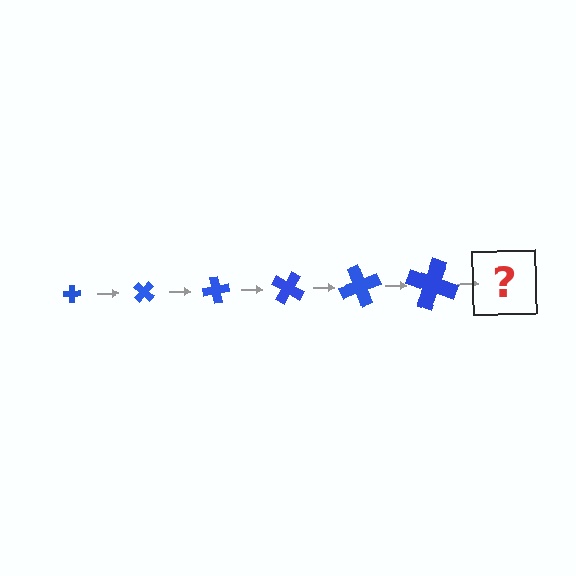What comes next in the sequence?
The next element should be a cross, larger than the previous one and rotated 240 degrees from the start.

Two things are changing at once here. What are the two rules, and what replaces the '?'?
The two rules are that the cross grows larger each step and it rotates 40 degrees each step. The '?' should be a cross, larger than the previous one and rotated 240 degrees from the start.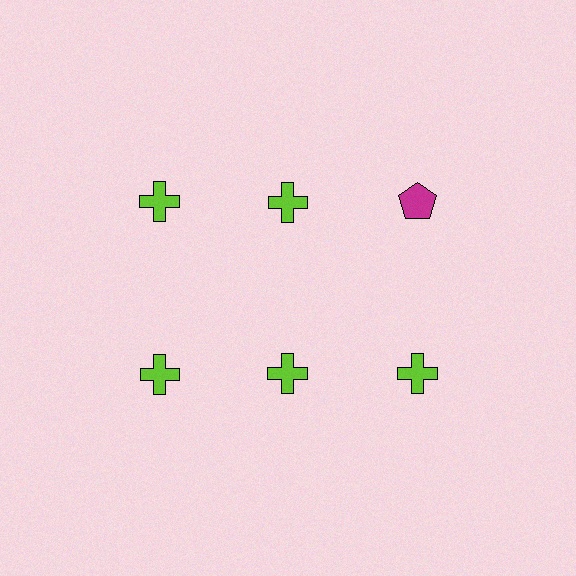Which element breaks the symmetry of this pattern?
The magenta pentagon in the top row, center column breaks the symmetry. All other shapes are lime crosses.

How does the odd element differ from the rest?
It differs in both color (magenta instead of lime) and shape (pentagon instead of cross).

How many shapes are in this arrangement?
There are 6 shapes arranged in a grid pattern.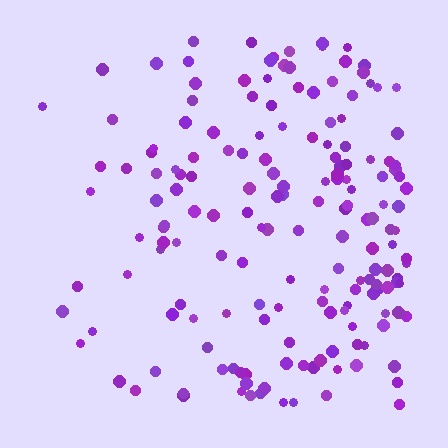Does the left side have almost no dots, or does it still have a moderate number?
Still a moderate number, just noticeably fewer than the right.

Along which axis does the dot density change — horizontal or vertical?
Horizontal.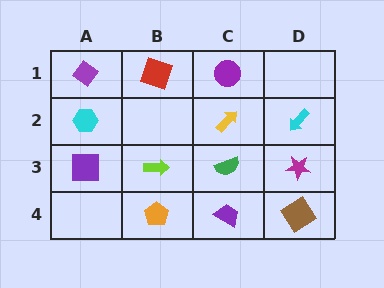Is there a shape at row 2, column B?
No, that cell is empty.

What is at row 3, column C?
A green semicircle.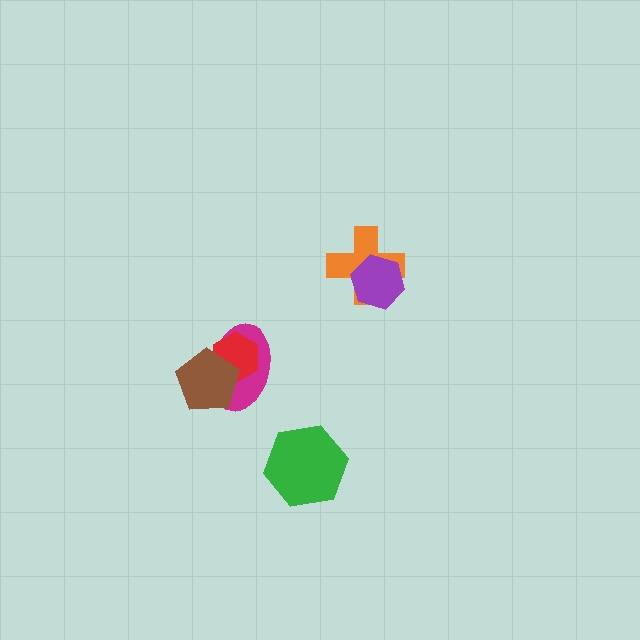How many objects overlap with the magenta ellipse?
2 objects overlap with the magenta ellipse.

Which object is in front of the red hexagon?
The brown pentagon is in front of the red hexagon.